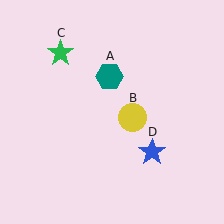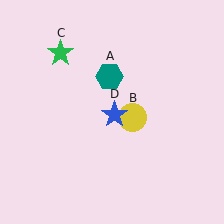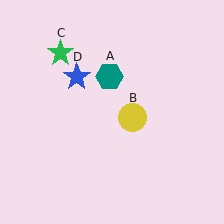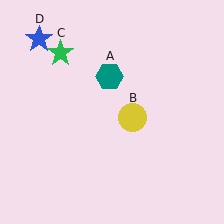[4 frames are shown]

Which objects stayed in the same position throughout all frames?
Teal hexagon (object A) and yellow circle (object B) and green star (object C) remained stationary.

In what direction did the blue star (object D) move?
The blue star (object D) moved up and to the left.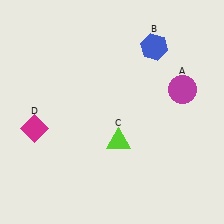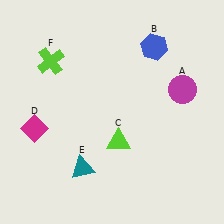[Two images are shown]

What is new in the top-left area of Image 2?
A lime cross (F) was added in the top-left area of Image 2.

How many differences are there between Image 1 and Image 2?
There are 2 differences between the two images.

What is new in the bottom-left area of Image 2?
A teal triangle (E) was added in the bottom-left area of Image 2.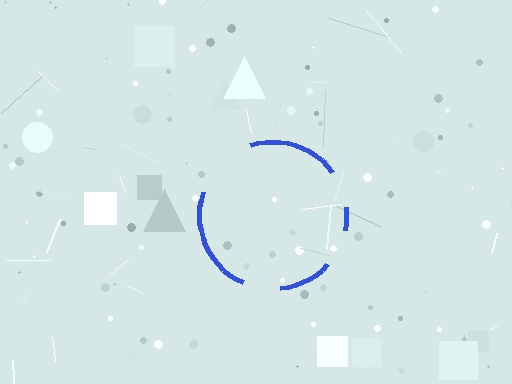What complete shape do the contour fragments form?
The contour fragments form a circle.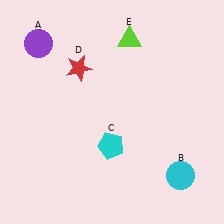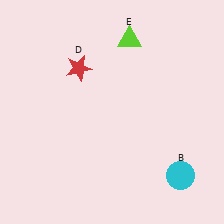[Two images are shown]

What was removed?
The cyan pentagon (C), the purple circle (A) were removed in Image 2.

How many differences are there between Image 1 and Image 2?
There are 2 differences between the two images.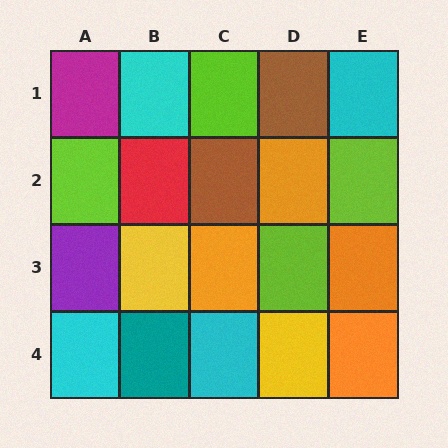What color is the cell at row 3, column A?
Purple.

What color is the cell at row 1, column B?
Cyan.